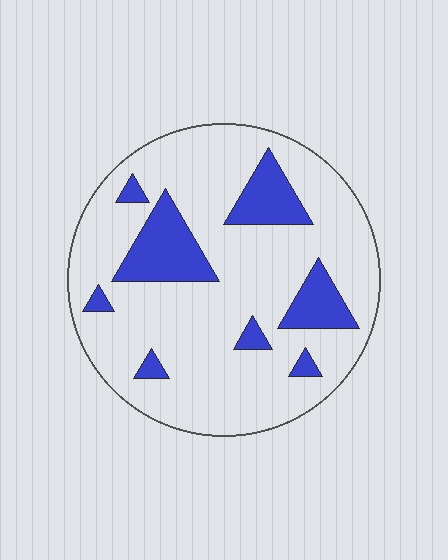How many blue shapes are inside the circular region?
8.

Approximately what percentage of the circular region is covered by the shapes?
Approximately 20%.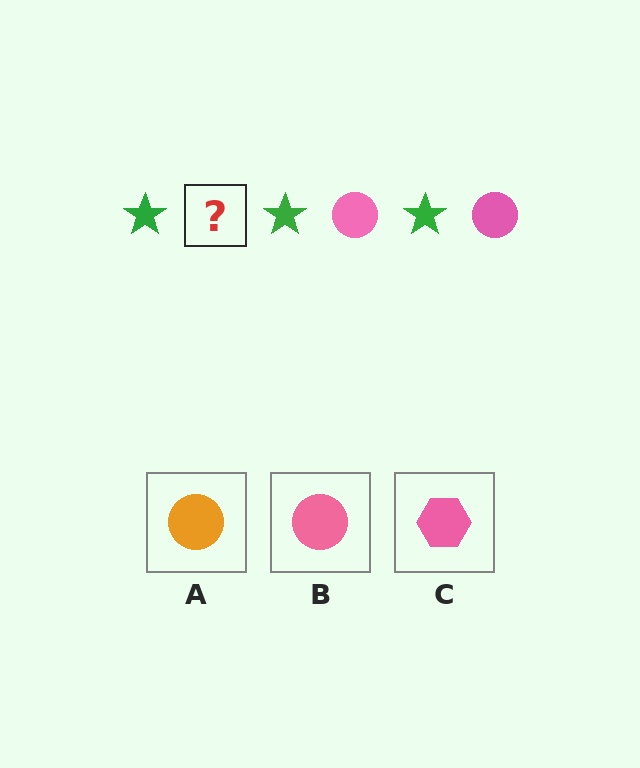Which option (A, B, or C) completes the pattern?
B.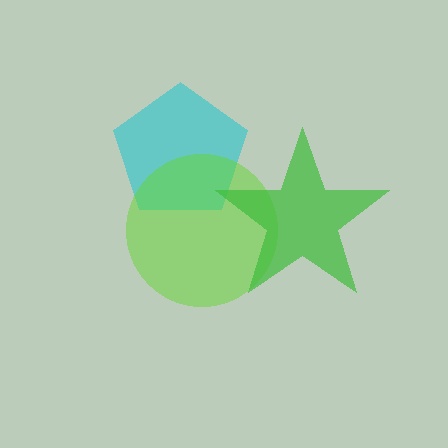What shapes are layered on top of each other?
The layered shapes are: a cyan pentagon, a lime circle, a green star.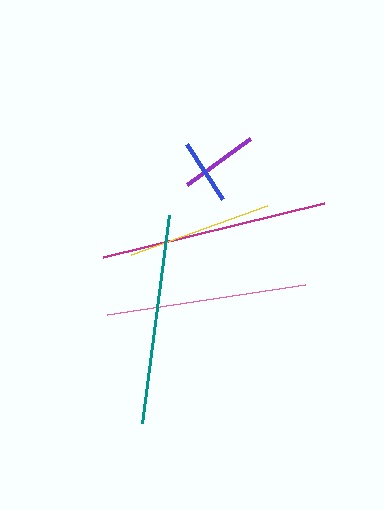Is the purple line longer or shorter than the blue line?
The purple line is longer than the blue line.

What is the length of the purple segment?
The purple segment is approximately 78 pixels long.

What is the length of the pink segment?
The pink segment is approximately 201 pixels long.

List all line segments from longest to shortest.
From longest to shortest: magenta, teal, pink, yellow, purple, blue.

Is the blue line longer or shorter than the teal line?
The teal line is longer than the blue line.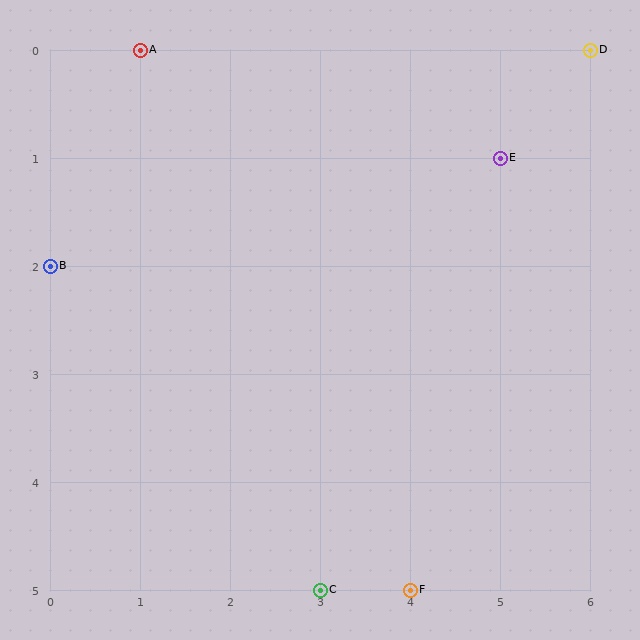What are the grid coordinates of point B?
Point B is at grid coordinates (0, 2).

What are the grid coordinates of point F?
Point F is at grid coordinates (4, 5).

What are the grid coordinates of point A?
Point A is at grid coordinates (1, 0).